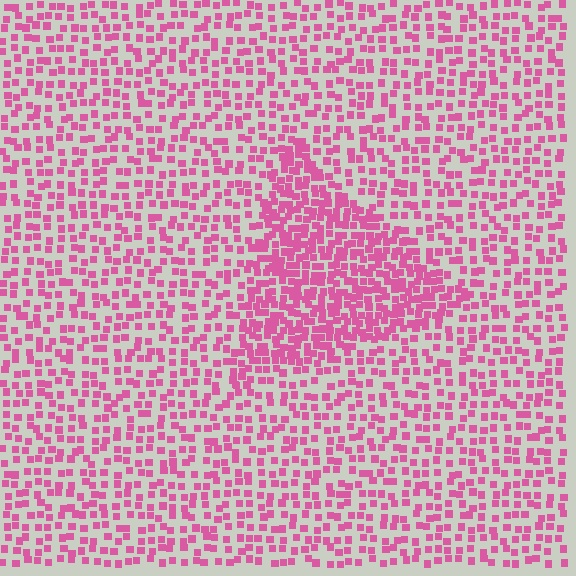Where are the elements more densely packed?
The elements are more densely packed inside the triangle boundary.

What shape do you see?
I see a triangle.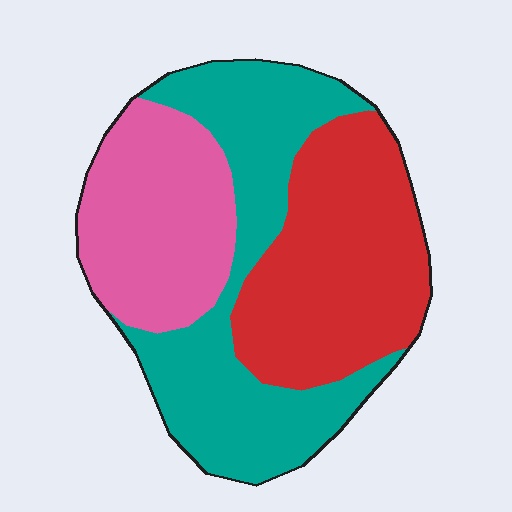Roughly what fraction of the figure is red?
Red covers about 35% of the figure.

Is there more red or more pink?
Red.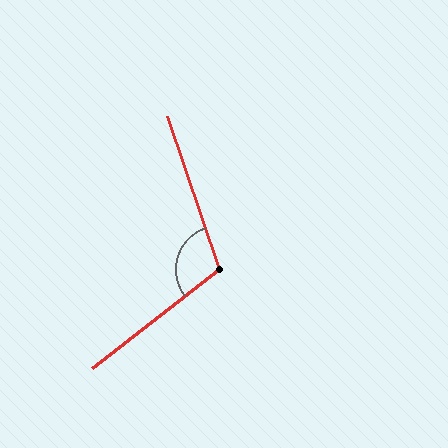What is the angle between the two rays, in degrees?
Approximately 109 degrees.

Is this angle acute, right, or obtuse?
It is obtuse.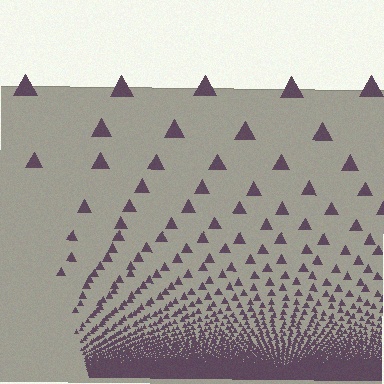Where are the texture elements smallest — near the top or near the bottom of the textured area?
Near the bottom.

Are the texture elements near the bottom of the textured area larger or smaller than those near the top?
Smaller. The gradient is inverted — elements near the bottom are smaller and denser.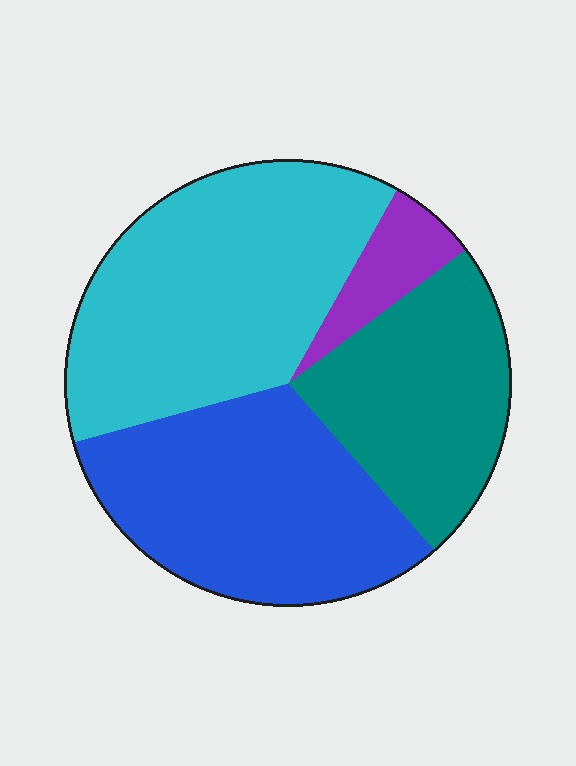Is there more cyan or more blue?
Cyan.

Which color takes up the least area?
Purple, at roughly 5%.